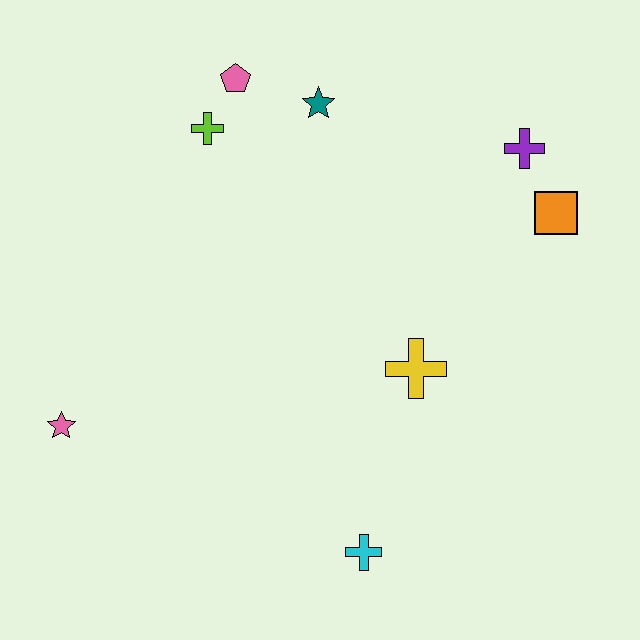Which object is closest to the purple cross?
The orange square is closest to the purple cross.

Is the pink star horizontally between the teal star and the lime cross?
No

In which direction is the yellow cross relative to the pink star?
The yellow cross is to the right of the pink star.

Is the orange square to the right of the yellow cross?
Yes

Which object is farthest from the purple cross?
The pink star is farthest from the purple cross.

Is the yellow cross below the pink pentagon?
Yes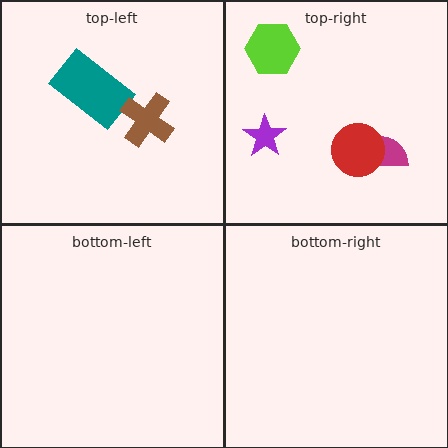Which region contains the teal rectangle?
The top-left region.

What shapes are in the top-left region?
The teal rectangle, the brown cross.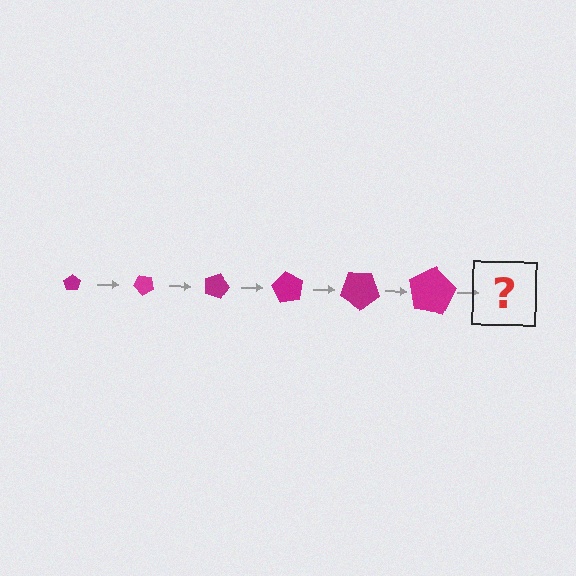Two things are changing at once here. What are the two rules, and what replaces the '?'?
The two rules are that the pentagon grows larger each step and it rotates 45 degrees each step. The '?' should be a pentagon, larger than the previous one and rotated 270 degrees from the start.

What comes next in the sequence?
The next element should be a pentagon, larger than the previous one and rotated 270 degrees from the start.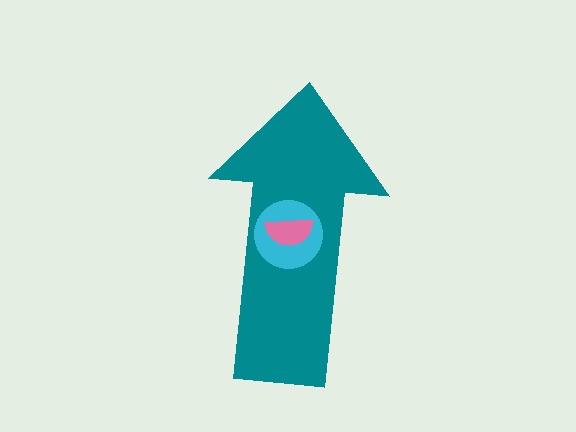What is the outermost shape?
The teal arrow.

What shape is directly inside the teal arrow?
The cyan circle.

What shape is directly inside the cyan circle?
The pink semicircle.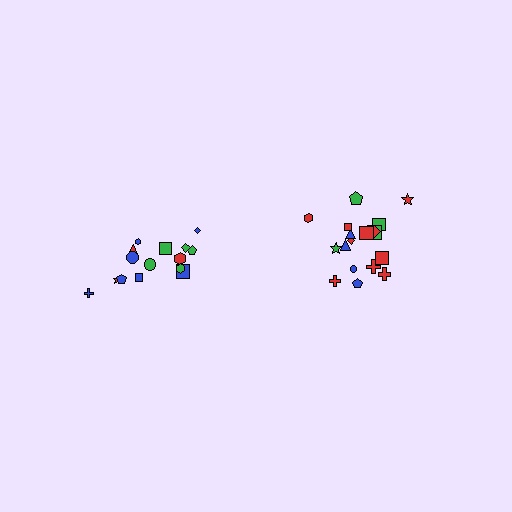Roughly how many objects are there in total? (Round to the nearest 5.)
Roughly 35 objects in total.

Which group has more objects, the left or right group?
The right group.